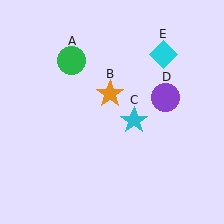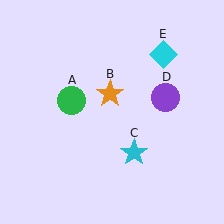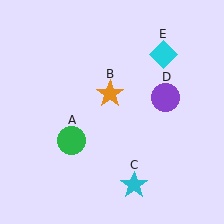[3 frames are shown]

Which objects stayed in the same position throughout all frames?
Orange star (object B) and purple circle (object D) and cyan diamond (object E) remained stationary.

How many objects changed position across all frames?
2 objects changed position: green circle (object A), cyan star (object C).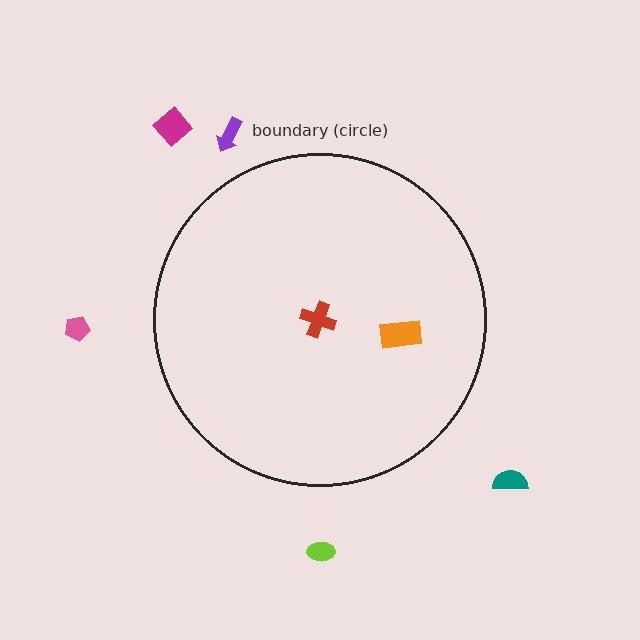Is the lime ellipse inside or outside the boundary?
Outside.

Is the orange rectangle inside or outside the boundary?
Inside.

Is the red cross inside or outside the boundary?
Inside.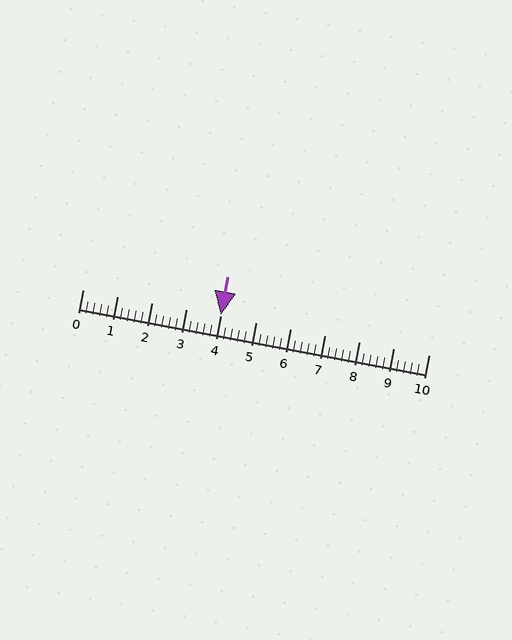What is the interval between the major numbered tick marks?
The major tick marks are spaced 1 units apart.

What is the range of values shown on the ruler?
The ruler shows values from 0 to 10.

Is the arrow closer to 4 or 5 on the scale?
The arrow is closer to 4.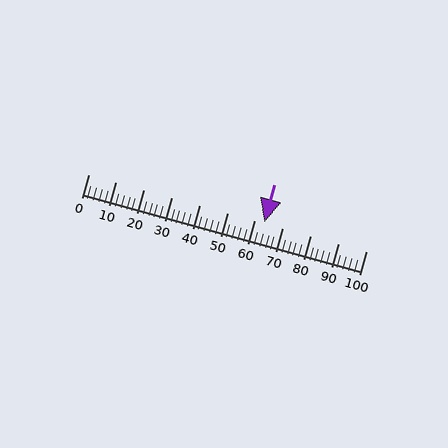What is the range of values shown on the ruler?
The ruler shows values from 0 to 100.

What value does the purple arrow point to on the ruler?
The purple arrow points to approximately 63.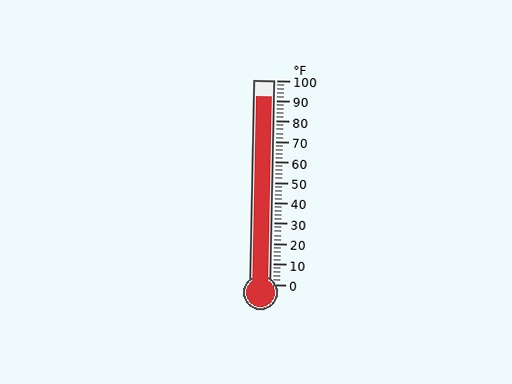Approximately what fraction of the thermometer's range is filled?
The thermometer is filled to approximately 90% of its range.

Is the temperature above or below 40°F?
The temperature is above 40°F.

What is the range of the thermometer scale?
The thermometer scale ranges from 0°F to 100°F.